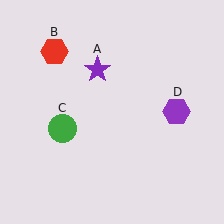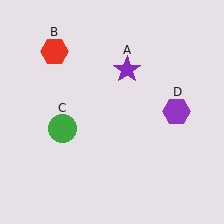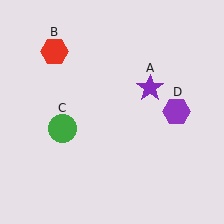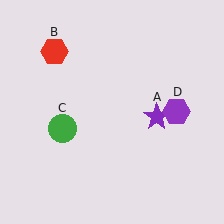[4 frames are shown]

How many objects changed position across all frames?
1 object changed position: purple star (object A).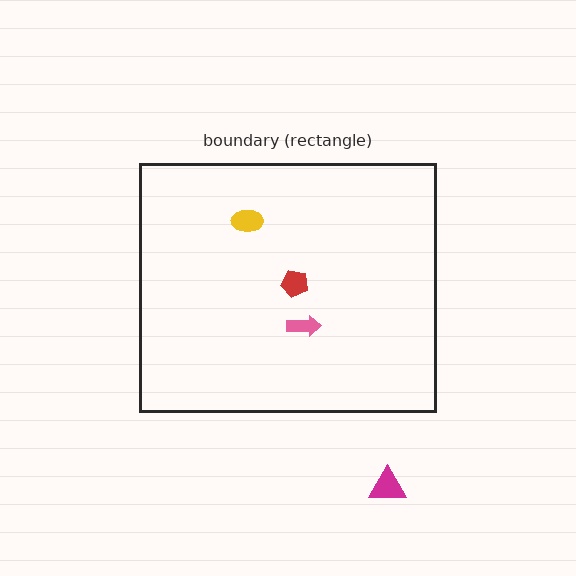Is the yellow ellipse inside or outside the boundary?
Inside.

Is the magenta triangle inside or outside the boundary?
Outside.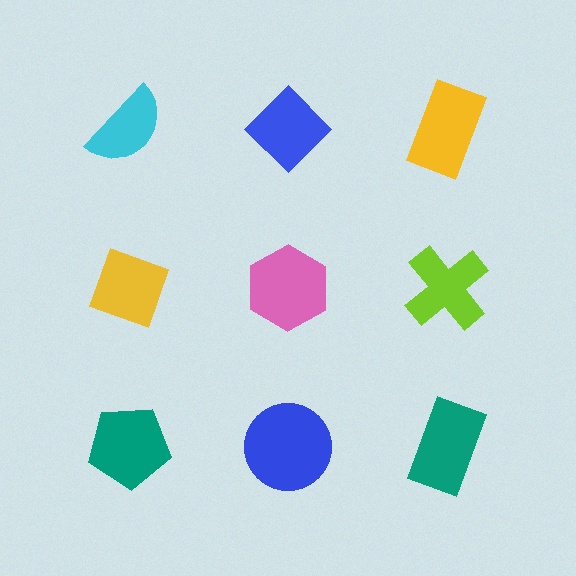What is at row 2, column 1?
A yellow diamond.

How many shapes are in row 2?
3 shapes.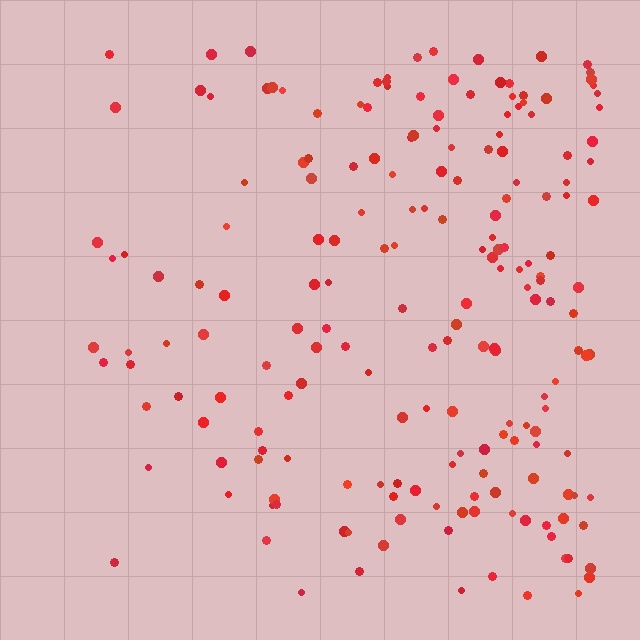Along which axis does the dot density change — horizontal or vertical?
Horizontal.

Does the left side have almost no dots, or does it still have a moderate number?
Still a moderate number, just noticeably fewer than the right.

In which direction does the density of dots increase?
From left to right, with the right side densest.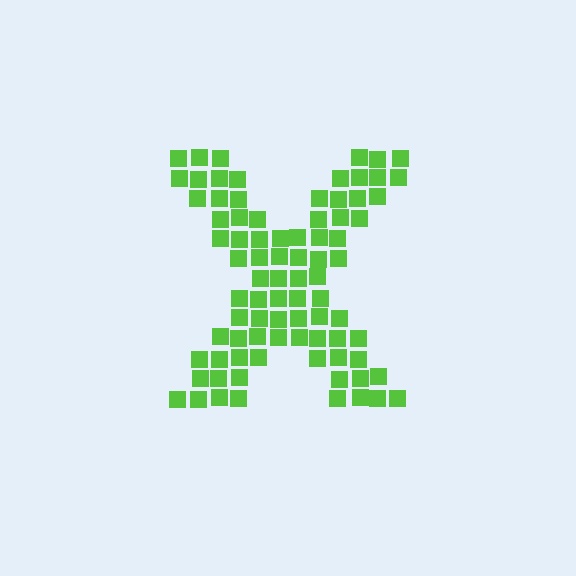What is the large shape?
The large shape is the letter X.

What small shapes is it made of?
It is made of small squares.